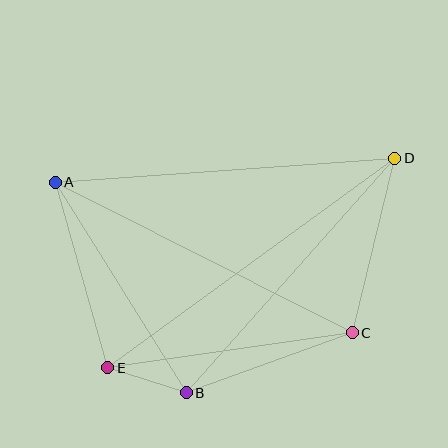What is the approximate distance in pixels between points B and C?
The distance between B and C is approximately 177 pixels.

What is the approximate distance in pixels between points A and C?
The distance between A and C is approximately 333 pixels.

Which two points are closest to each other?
Points B and E are closest to each other.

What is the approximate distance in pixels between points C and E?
The distance between C and E is approximately 247 pixels.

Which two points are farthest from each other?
Points D and E are farthest from each other.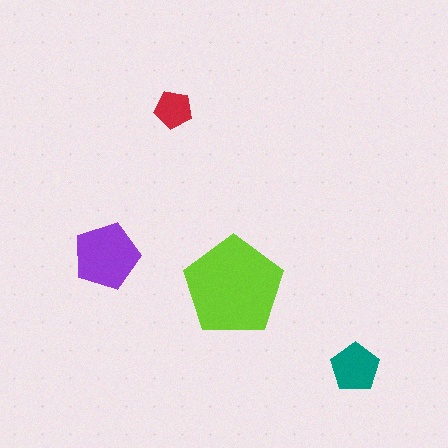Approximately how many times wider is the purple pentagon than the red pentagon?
About 2 times wider.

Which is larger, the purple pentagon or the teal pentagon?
The purple one.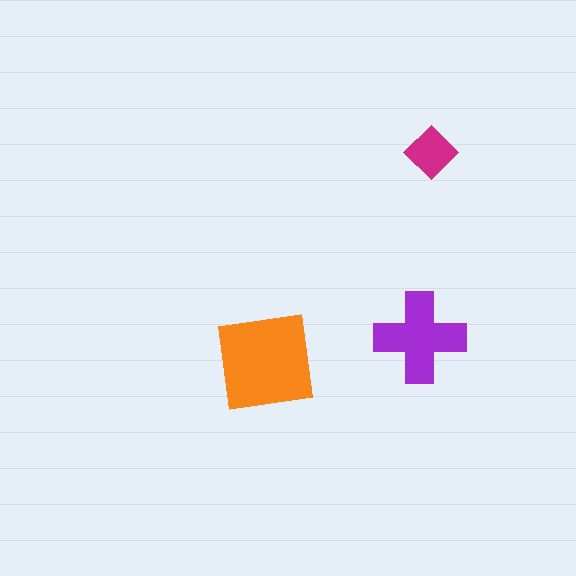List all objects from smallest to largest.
The magenta diamond, the purple cross, the orange square.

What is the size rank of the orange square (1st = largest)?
1st.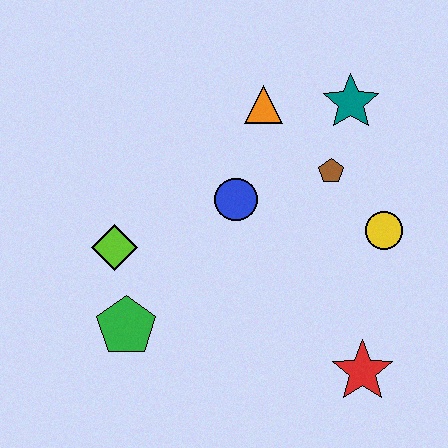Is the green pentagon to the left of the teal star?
Yes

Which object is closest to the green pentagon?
The lime diamond is closest to the green pentagon.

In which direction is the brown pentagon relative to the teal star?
The brown pentagon is below the teal star.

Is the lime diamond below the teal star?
Yes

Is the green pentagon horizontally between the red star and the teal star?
No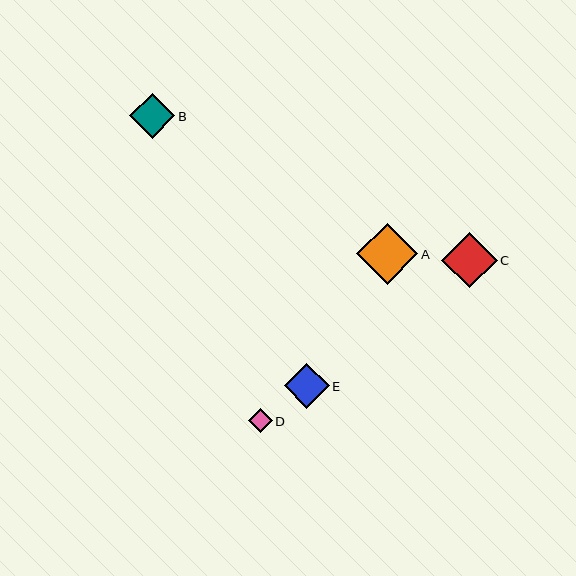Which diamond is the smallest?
Diamond D is the smallest with a size of approximately 24 pixels.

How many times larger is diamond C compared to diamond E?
Diamond C is approximately 1.2 times the size of diamond E.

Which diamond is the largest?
Diamond A is the largest with a size of approximately 61 pixels.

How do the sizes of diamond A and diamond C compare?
Diamond A and diamond C are approximately the same size.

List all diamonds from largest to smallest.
From largest to smallest: A, C, B, E, D.